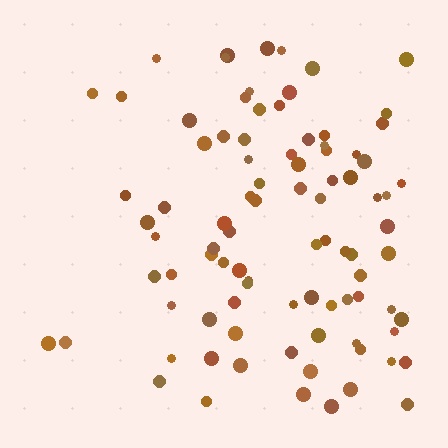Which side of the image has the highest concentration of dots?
The right.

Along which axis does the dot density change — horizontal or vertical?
Horizontal.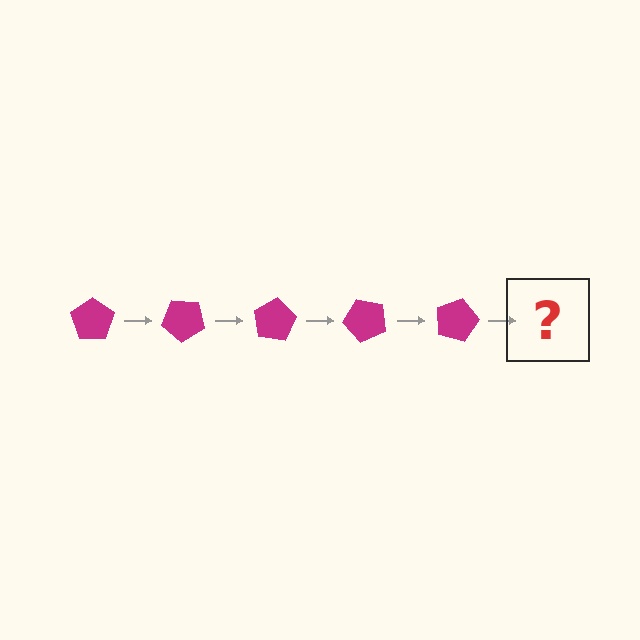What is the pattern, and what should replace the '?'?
The pattern is that the pentagon rotates 40 degrees each step. The '?' should be a magenta pentagon rotated 200 degrees.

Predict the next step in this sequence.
The next step is a magenta pentagon rotated 200 degrees.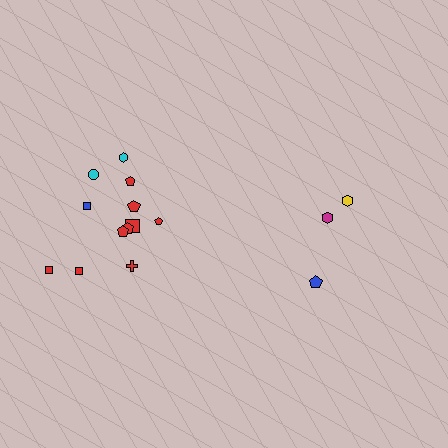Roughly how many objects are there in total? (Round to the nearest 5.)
Roughly 15 objects in total.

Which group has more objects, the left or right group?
The left group.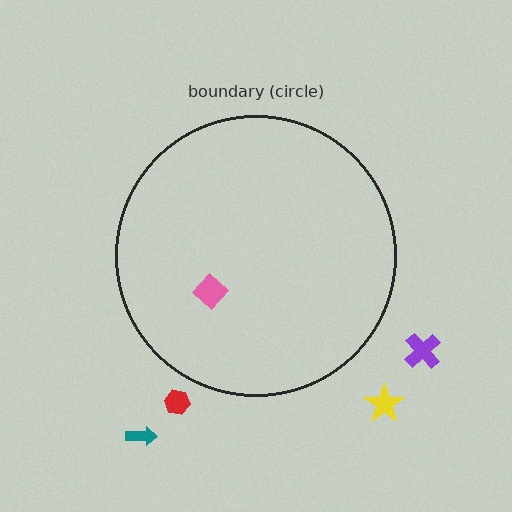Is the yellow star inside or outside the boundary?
Outside.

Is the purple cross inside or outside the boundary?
Outside.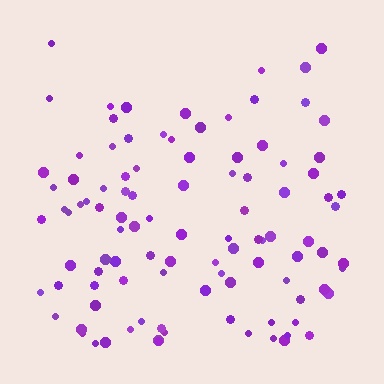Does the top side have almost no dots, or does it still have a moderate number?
Still a moderate number, just noticeably fewer than the bottom.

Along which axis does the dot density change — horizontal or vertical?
Vertical.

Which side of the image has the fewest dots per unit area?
The top.